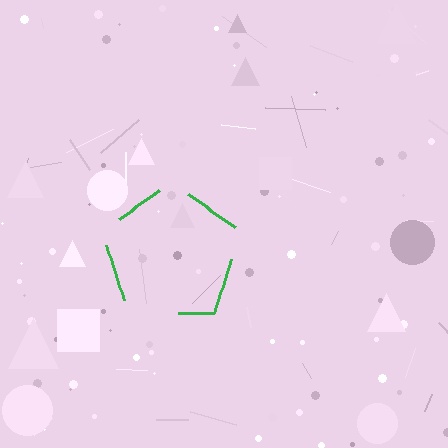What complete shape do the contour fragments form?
The contour fragments form a pentagon.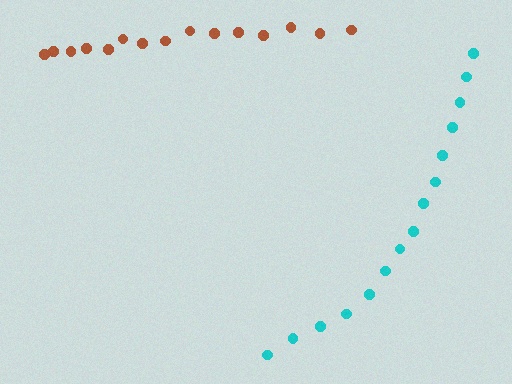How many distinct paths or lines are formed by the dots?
There are 2 distinct paths.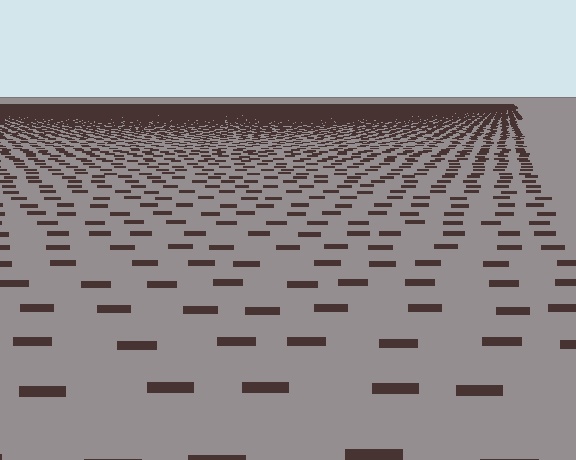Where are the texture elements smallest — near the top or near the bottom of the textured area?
Near the top.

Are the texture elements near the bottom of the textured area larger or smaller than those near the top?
Larger. Near the bottom, elements are closer to the viewer and appear at a bigger on-screen size.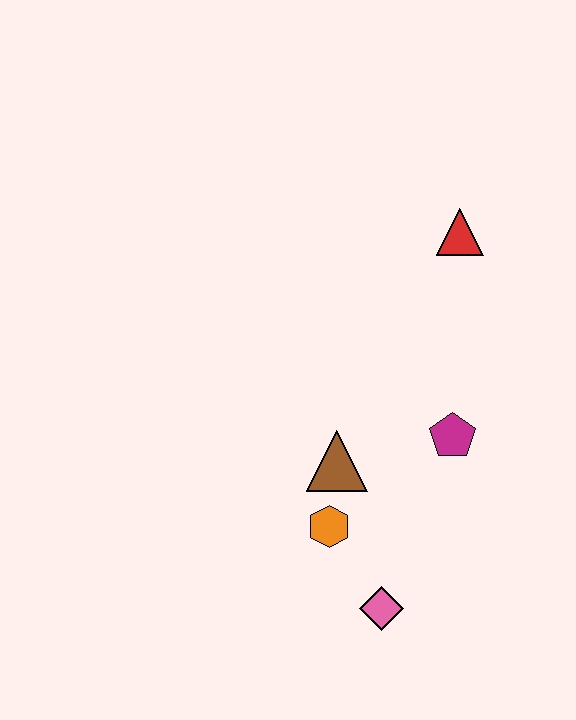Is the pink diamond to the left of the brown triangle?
No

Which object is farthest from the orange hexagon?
The red triangle is farthest from the orange hexagon.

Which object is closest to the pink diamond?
The orange hexagon is closest to the pink diamond.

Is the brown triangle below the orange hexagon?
No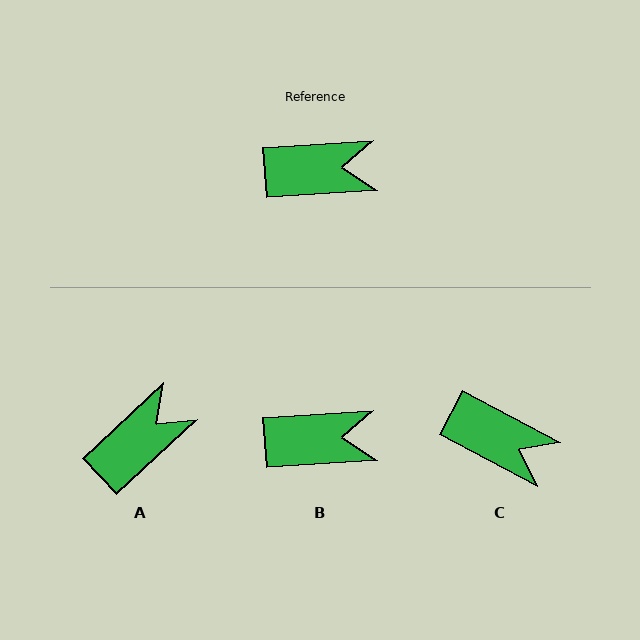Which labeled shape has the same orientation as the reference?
B.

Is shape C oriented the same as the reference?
No, it is off by about 32 degrees.